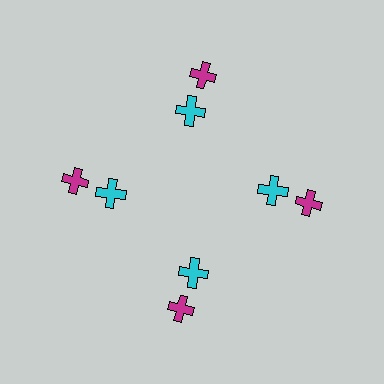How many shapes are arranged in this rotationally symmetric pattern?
There are 8 shapes, arranged in 4 groups of 2.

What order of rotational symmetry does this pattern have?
This pattern has 4-fold rotational symmetry.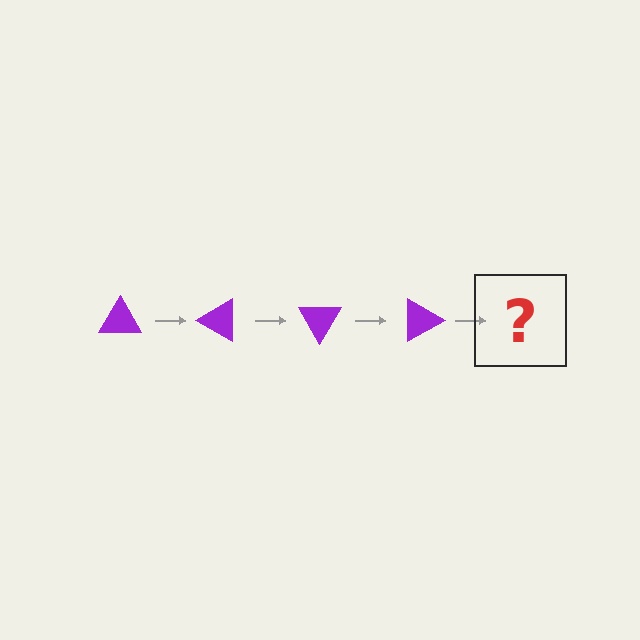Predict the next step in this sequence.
The next step is a purple triangle rotated 120 degrees.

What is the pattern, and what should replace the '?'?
The pattern is that the triangle rotates 30 degrees each step. The '?' should be a purple triangle rotated 120 degrees.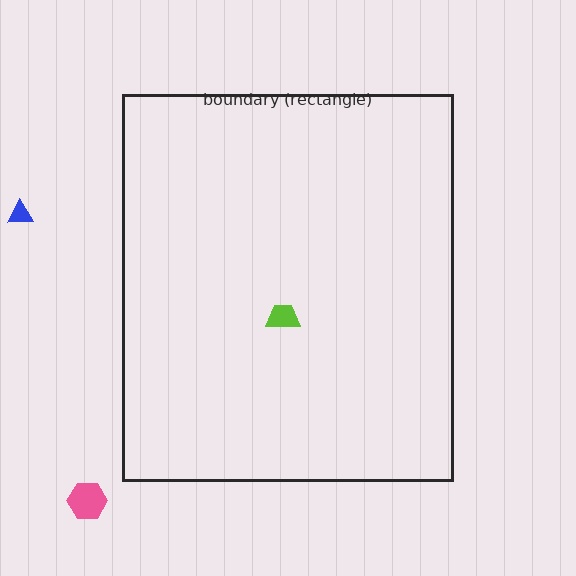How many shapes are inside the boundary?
1 inside, 2 outside.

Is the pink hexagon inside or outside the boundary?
Outside.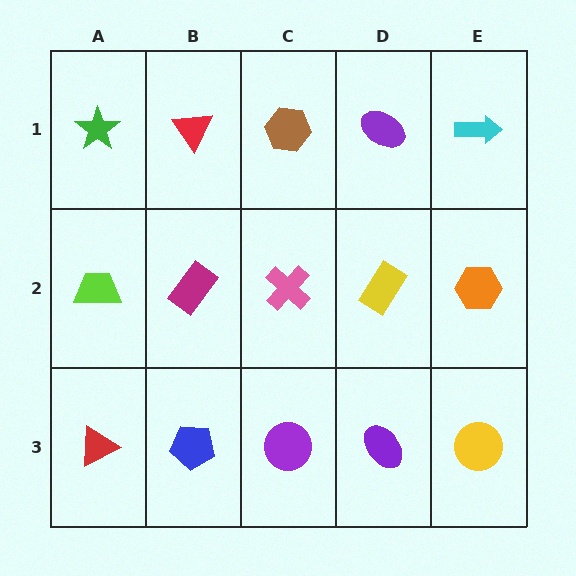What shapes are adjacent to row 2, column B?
A red triangle (row 1, column B), a blue pentagon (row 3, column B), a lime trapezoid (row 2, column A), a pink cross (row 2, column C).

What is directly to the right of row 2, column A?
A magenta rectangle.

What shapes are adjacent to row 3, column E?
An orange hexagon (row 2, column E), a purple ellipse (row 3, column D).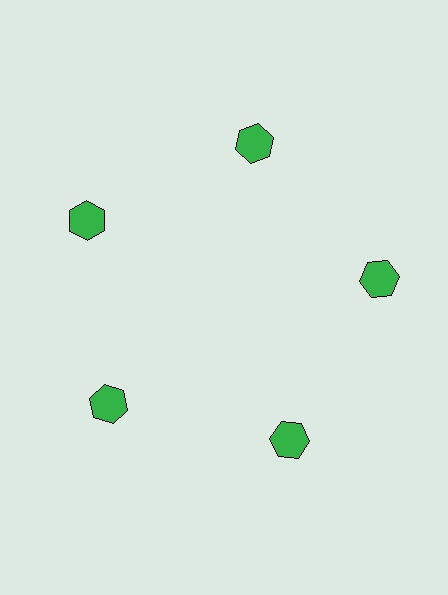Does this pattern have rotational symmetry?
Yes, this pattern has 5-fold rotational symmetry. It looks the same after rotating 72 degrees around the center.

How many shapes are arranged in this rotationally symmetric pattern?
There are 5 shapes, arranged in 5 groups of 1.